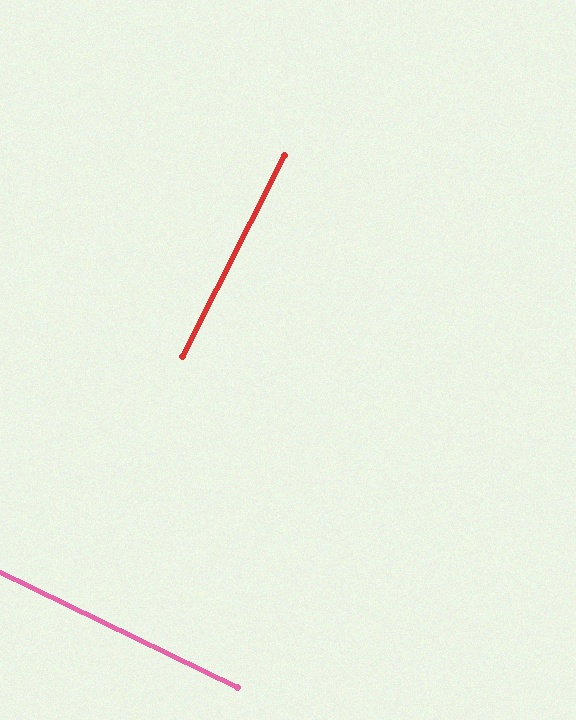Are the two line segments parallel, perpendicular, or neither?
Perpendicular — they meet at approximately 89°.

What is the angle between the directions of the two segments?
Approximately 89 degrees.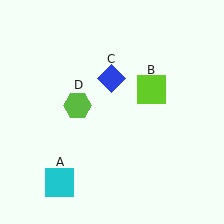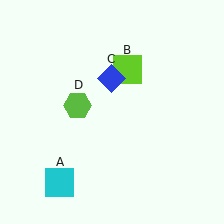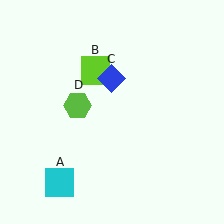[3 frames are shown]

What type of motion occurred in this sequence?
The lime square (object B) rotated counterclockwise around the center of the scene.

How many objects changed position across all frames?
1 object changed position: lime square (object B).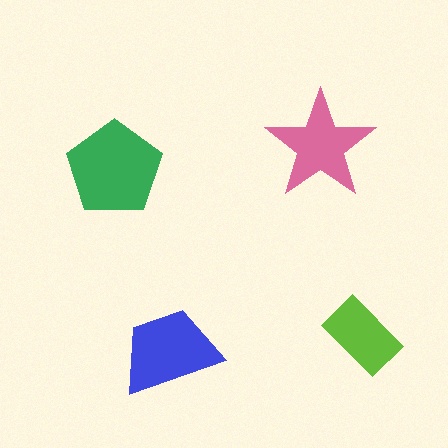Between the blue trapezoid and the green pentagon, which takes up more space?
The green pentagon.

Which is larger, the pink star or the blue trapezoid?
The blue trapezoid.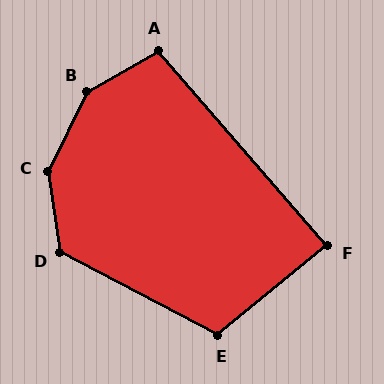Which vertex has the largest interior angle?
C, at approximately 146 degrees.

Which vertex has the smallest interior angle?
F, at approximately 89 degrees.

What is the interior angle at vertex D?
Approximately 126 degrees (obtuse).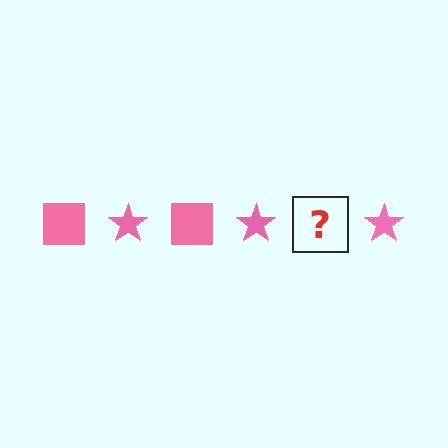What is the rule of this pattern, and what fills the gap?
The rule is that the pattern cycles through square, star shapes in pink. The gap should be filled with a pink square.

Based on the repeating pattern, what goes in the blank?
The blank should be a pink square.